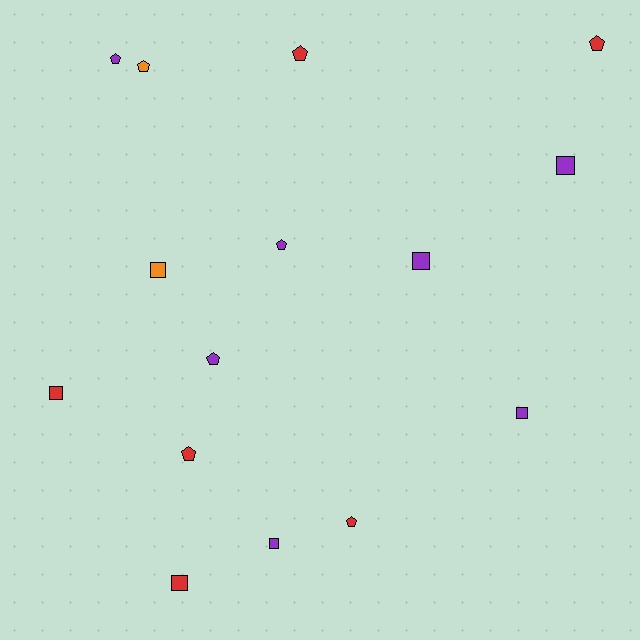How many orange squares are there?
There is 1 orange square.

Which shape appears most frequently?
Pentagon, with 8 objects.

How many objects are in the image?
There are 15 objects.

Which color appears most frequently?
Purple, with 7 objects.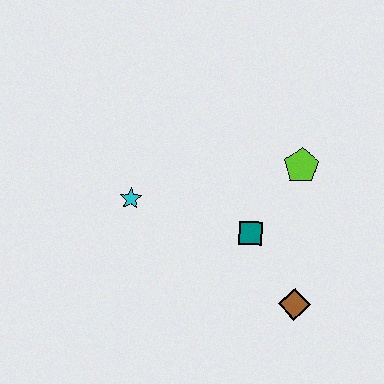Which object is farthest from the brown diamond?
The cyan star is farthest from the brown diamond.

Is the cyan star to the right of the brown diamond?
No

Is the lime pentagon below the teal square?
No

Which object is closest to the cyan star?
The teal square is closest to the cyan star.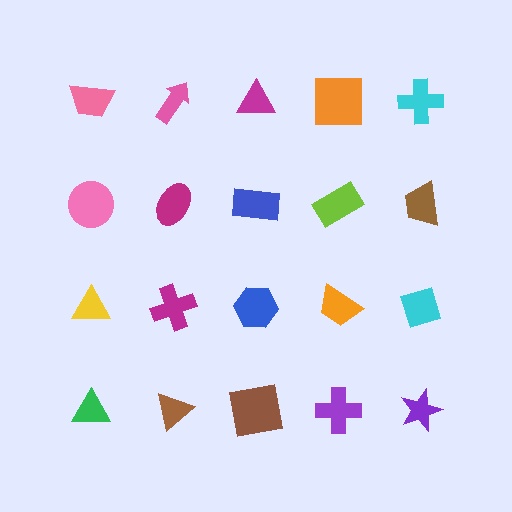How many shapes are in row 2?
5 shapes.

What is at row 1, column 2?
A pink arrow.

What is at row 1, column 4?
An orange square.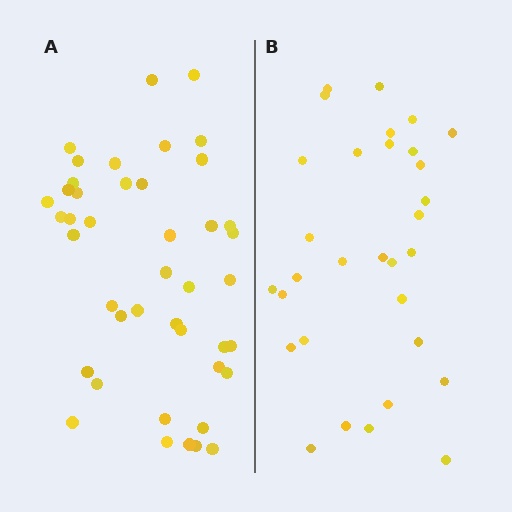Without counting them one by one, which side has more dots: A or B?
Region A (the left region) has more dots.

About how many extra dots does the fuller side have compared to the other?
Region A has roughly 12 or so more dots than region B.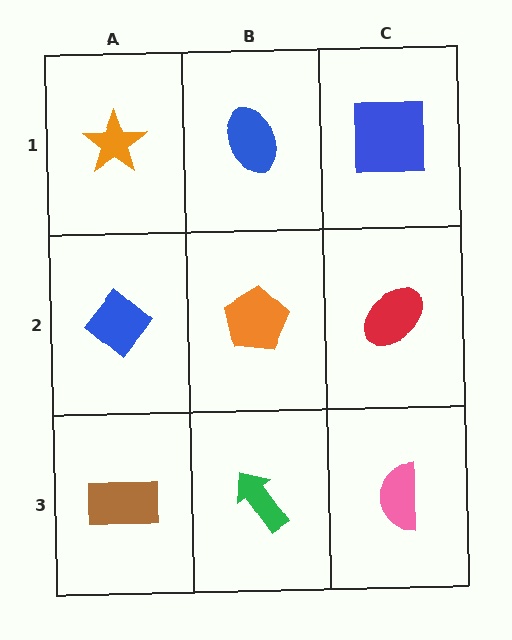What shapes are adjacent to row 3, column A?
A blue diamond (row 2, column A), a green arrow (row 3, column B).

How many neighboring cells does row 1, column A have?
2.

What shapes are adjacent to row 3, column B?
An orange pentagon (row 2, column B), a brown rectangle (row 3, column A), a pink semicircle (row 3, column C).